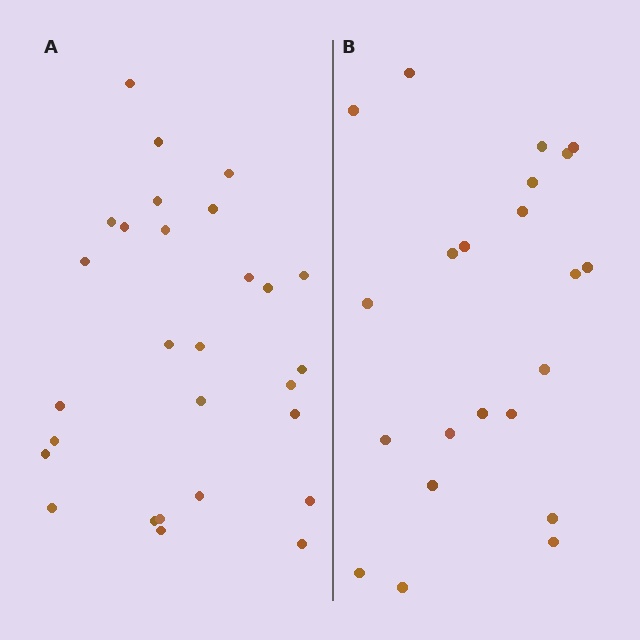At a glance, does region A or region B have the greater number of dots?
Region A (the left region) has more dots.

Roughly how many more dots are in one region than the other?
Region A has about 6 more dots than region B.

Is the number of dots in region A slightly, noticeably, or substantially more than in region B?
Region A has noticeably more, but not dramatically so. The ratio is roughly 1.3 to 1.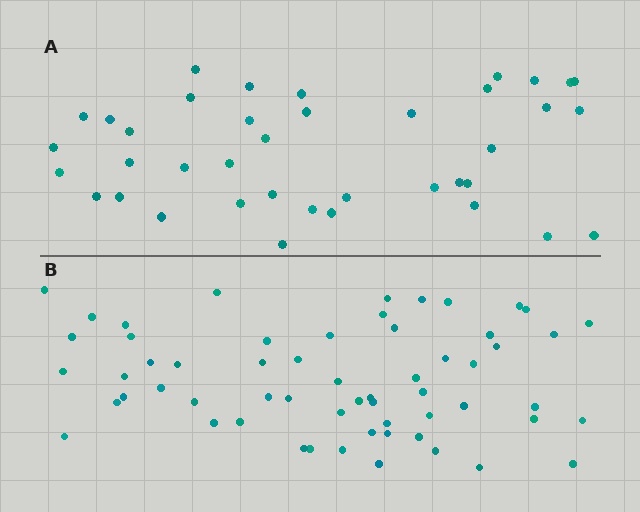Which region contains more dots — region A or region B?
Region B (the bottom region) has more dots.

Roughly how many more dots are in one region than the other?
Region B has approximately 20 more dots than region A.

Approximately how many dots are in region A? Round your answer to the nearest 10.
About 40 dots. (The exact count is 39, which rounds to 40.)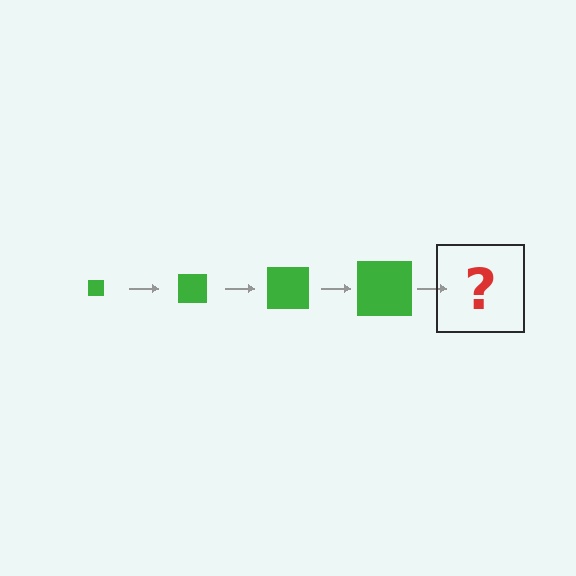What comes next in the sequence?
The next element should be a green square, larger than the previous one.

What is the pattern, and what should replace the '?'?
The pattern is that the square gets progressively larger each step. The '?' should be a green square, larger than the previous one.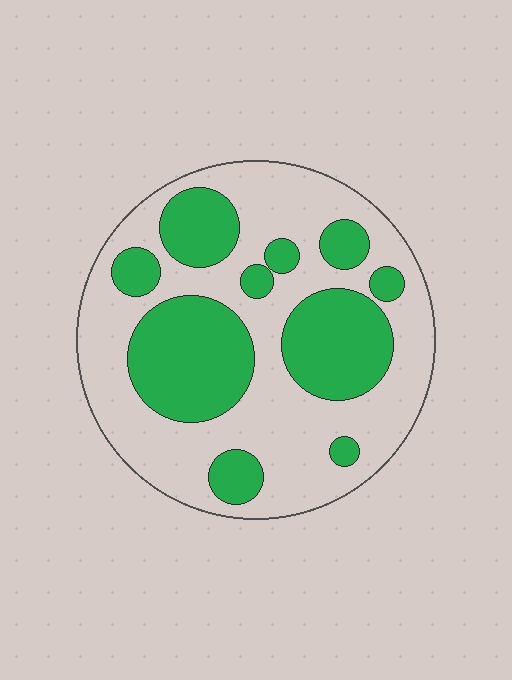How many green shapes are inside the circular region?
10.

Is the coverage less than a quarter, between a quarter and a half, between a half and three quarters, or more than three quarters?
Between a quarter and a half.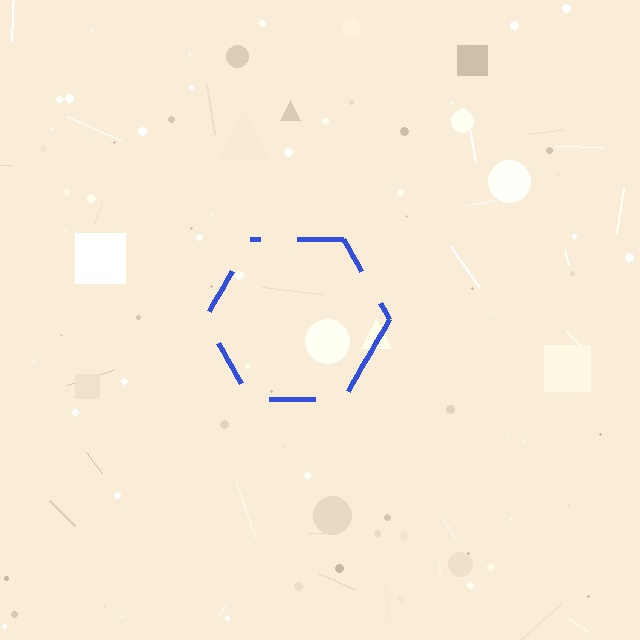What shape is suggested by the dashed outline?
The dashed outline suggests a hexagon.